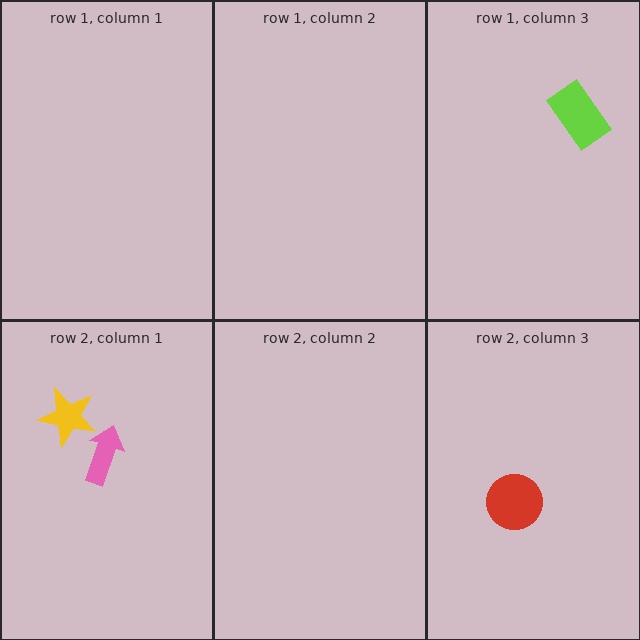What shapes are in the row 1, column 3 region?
The lime rectangle.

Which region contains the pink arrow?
The row 2, column 1 region.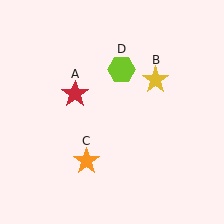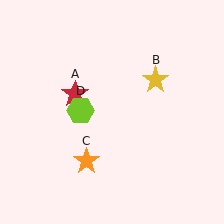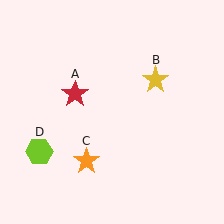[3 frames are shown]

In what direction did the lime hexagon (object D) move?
The lime hexagon (object D) moved down and to the left.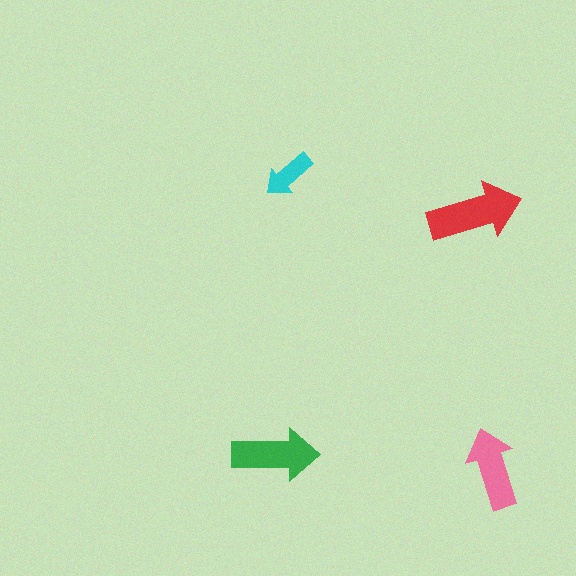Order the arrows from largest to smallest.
the red one, the green one, the pink one, the cyan one.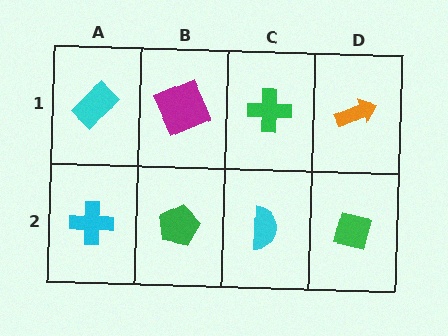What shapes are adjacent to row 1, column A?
A cyan cross (row 2, column A), a magenta square (row 1, column B).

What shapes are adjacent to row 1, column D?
A green square (row 2, column D), a green cross (row 1, column C).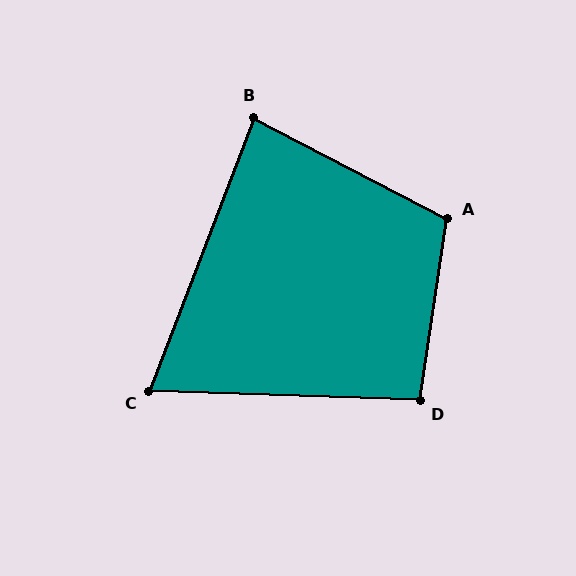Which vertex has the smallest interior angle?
C, at approximately 71 degrees.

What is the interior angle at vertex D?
Approximately 97 degrees (obtuse).